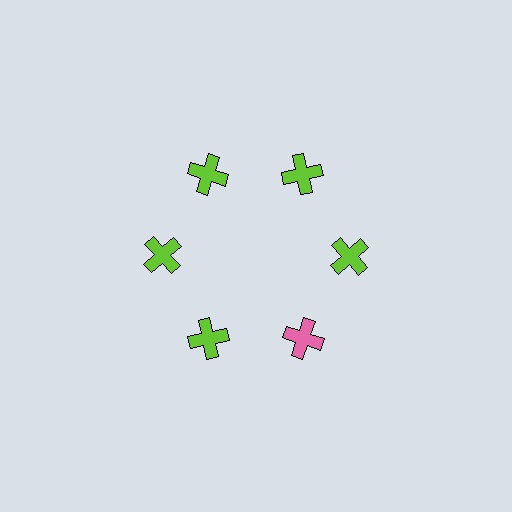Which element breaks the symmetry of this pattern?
The pink cross at roughly the 5 o'clock position breaks the symmetry. All other shapes are lime crosses.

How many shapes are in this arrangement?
There are 6 shapes arranged in a ring pattern.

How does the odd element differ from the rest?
It has a different color: pink instead of lime.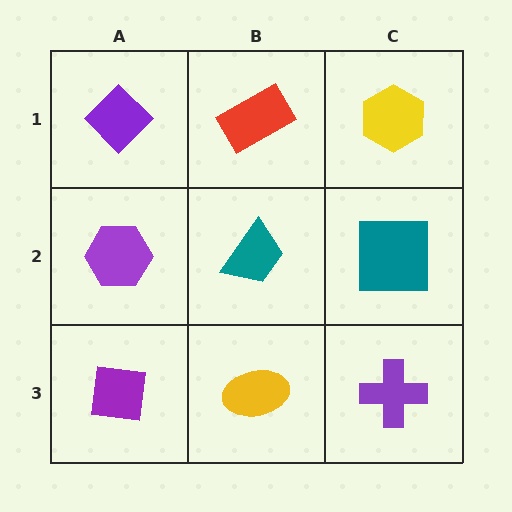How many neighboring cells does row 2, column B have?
4.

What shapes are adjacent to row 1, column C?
A teal square (row 2, column C), a red rectangle (row 1, column B).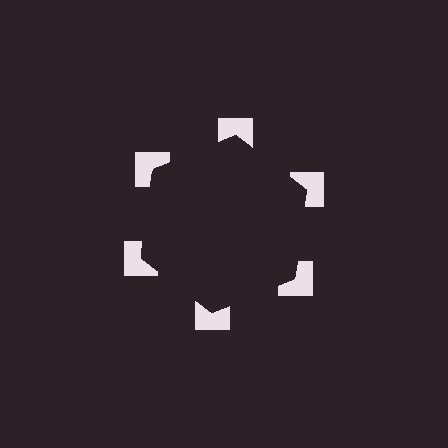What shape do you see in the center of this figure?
An illusory hexagon — its edges are inferred from the aligned wedge cuts in the notched squares, not physically drawn.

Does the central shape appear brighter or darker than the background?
It typically appears slightly darker than the background, even though no actual brightness change is drawn.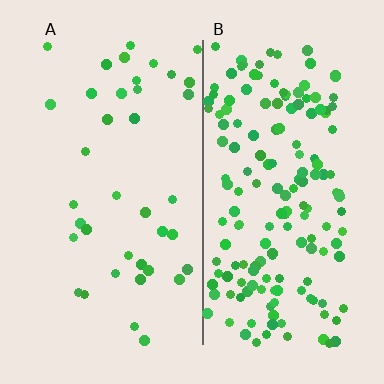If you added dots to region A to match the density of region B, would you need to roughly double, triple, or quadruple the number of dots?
Approximately quadruple.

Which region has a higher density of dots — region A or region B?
B (the right).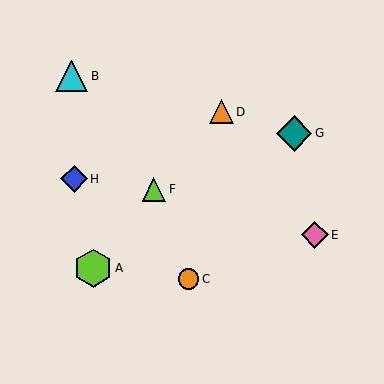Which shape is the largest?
The lime hexagon (labeled A) is the largest.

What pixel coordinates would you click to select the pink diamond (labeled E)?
Click at (315, 235) to select the pink diamond E.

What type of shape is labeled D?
Shape D is an orange triangle.